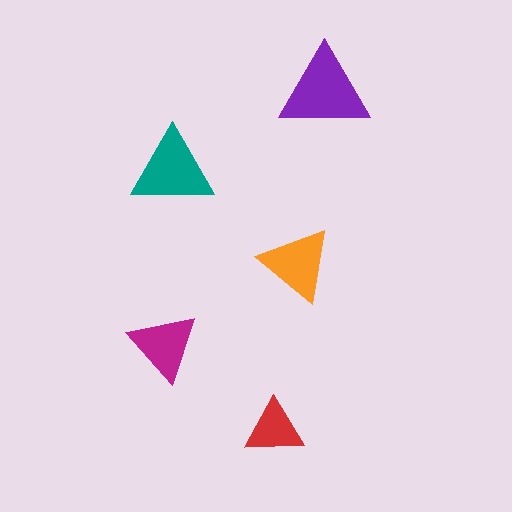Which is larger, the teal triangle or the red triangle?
The teal one.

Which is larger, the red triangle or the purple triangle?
The purple one.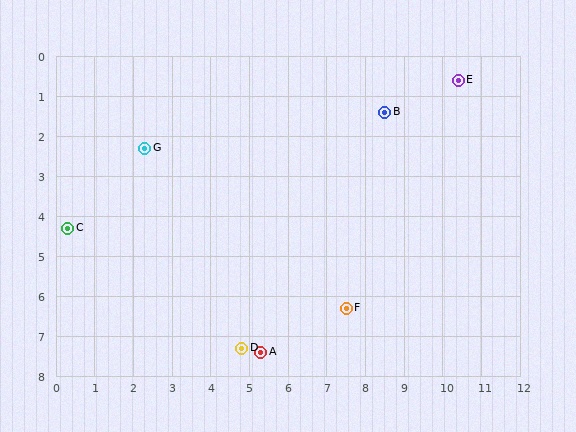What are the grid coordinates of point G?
Point G is at approximately (2.3, 2.3).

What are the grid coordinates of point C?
Point C is at approximately (0.3, 4.3).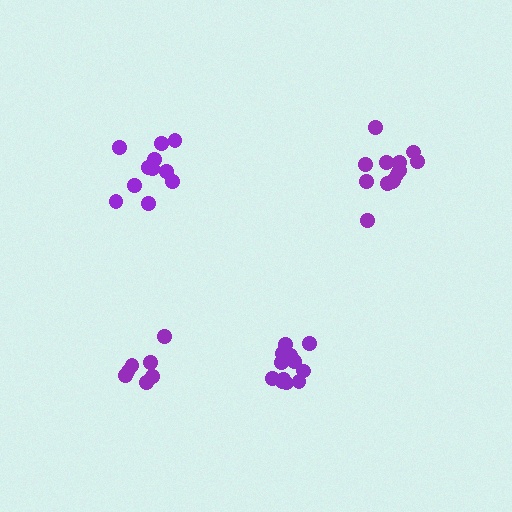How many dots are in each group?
Group 1: 11 dots, Group 2: 7 dots, Group 3: 12 dots, Group 4: 13 dots (43 total).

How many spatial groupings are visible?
There are 4 spatial groupings.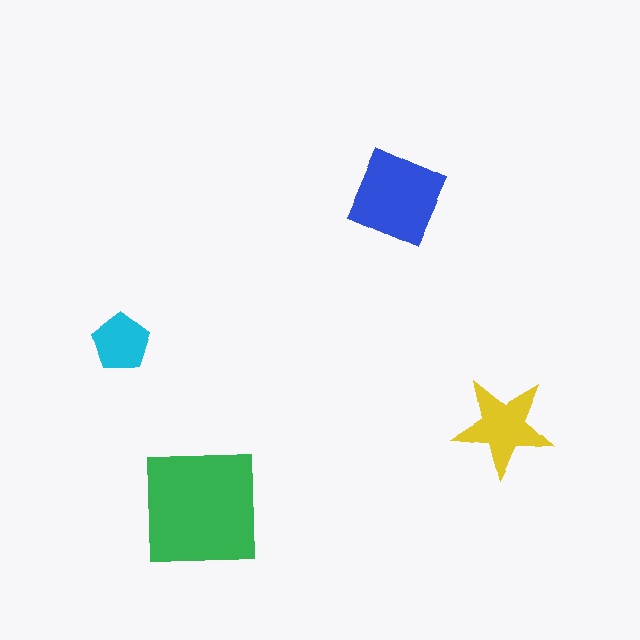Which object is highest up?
The blue diamond is topmost.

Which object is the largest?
The green square.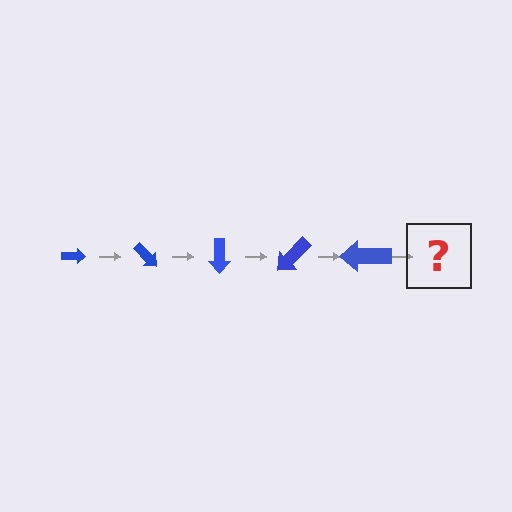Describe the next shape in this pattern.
It should be an arrow, larger than the previous one and rotated 225 degrees from the start.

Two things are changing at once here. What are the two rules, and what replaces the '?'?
The two rules are that the arrow grows larger each step and it rotates 45 degrees each step. The '?' should be an arrow, larger than the previous one and rotated 225 degrees from the start.